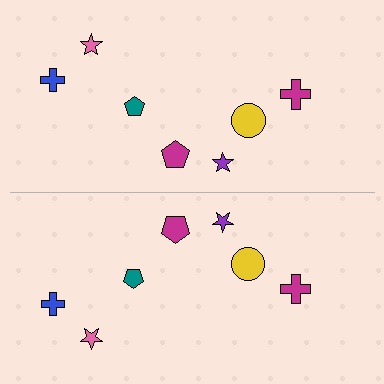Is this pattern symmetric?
Yes, this pattern has bilateral (reflection) symmetry.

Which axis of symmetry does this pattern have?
The pattern has a horizontal axis of symmetry running through the center of the image.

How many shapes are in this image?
There are 14 shapes in this image.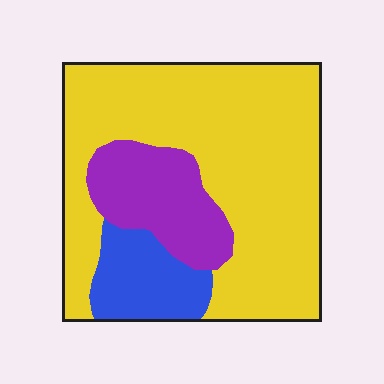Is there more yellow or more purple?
Yellow.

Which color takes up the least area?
Blue, at roughly 15%.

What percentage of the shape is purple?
Purple covers 18% of the shape.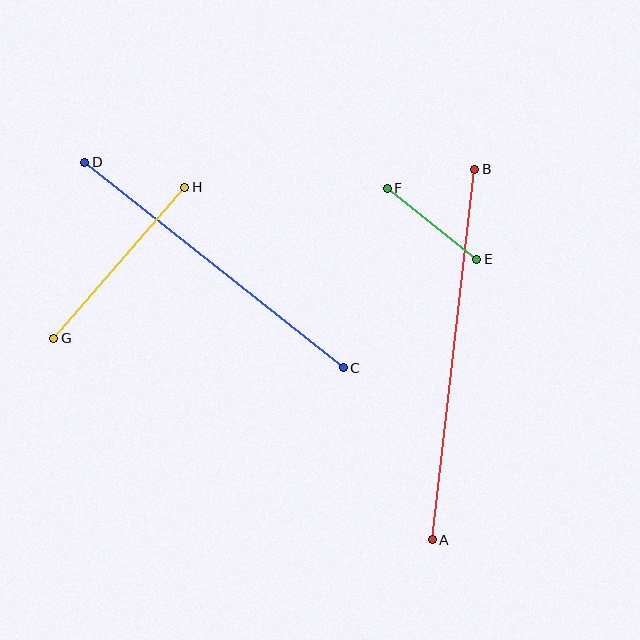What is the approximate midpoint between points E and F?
The midpoint is at approximately (432, 224) pixels.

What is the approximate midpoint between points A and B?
The midpoint is at approximately (453, 355) pixels.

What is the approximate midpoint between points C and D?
The midpoint is at approximately (214, 265) pixels.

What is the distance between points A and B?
The distance is approximately 373 pixels.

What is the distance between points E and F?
The distance is approximately 114 pixels.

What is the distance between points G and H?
The distance is approximately 200 pixels.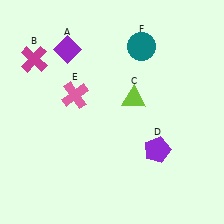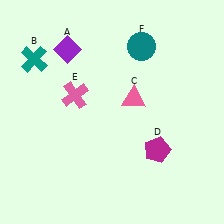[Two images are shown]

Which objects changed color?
B changed from magenta to teal. C changed from lime to pink. D changed from purple to magenta.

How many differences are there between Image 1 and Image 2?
There are 3 differences between the two images.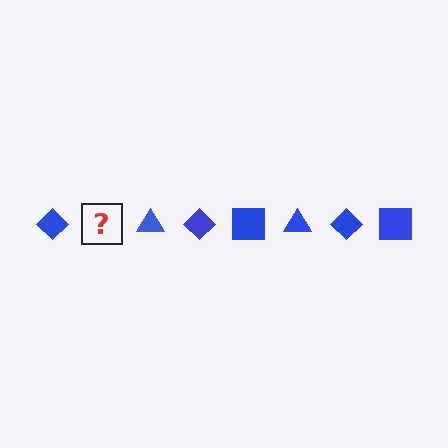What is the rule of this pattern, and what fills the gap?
The rule is that the pattern cycles through diamond, square, triangle shapes in blue. The gap should be filled with a blue square.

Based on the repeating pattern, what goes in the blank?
The blank should be a blue square.